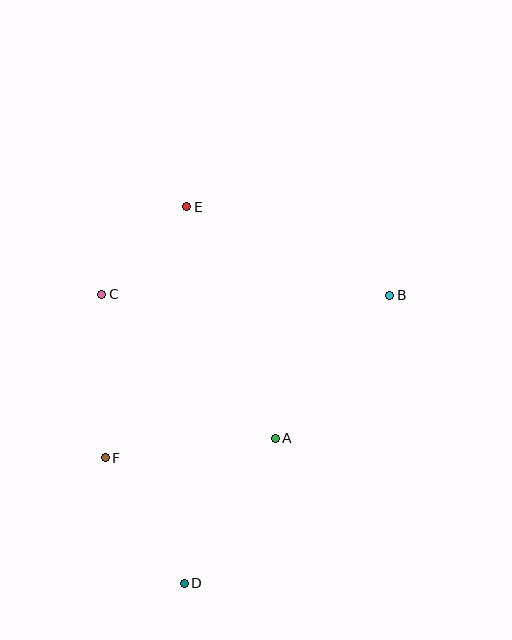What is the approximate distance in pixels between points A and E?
The distance between A and E is approximately 248 pixels.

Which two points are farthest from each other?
Points D and E are farthest from each other.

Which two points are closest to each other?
Points C and E are closest to each other.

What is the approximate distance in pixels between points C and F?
The distance between C and F is approximately 164 pixels.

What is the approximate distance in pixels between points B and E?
The distance between B and E is approximately 222 pixels.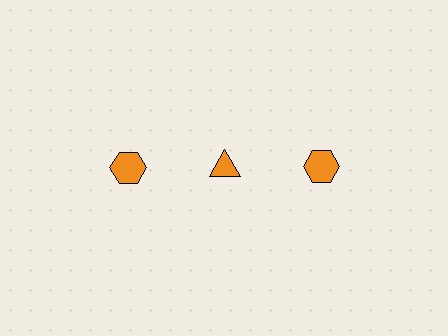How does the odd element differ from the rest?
It has a different shape: triangle instead of hexagon.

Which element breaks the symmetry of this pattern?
The orange triangle in the top row, second from left column breaks the symmetry. All other shapes are orange hexagons.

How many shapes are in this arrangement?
There are 3 shapes arranged in a grid pattern.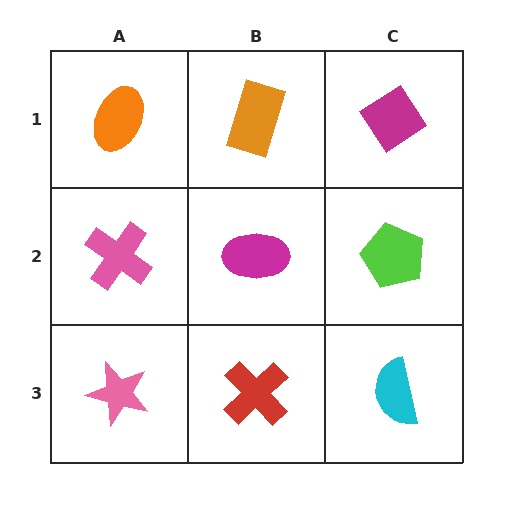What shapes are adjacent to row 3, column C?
A lime pentagon (row 2, column C), a red cross (row 3, column B).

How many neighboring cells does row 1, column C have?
2.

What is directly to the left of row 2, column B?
A pink cross.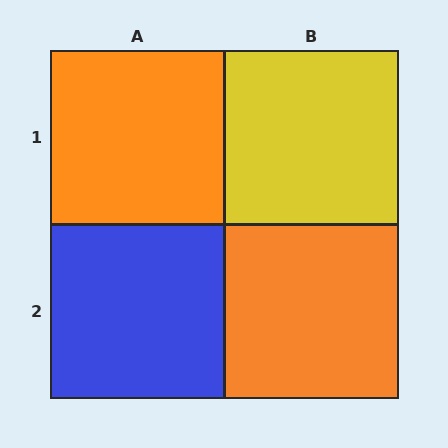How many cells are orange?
2 cells are orange.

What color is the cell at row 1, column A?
Orange.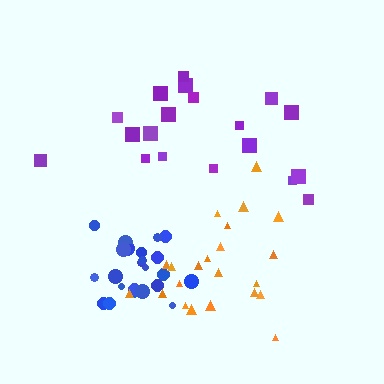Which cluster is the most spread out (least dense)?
Purple.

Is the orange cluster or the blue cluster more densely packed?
Blue.